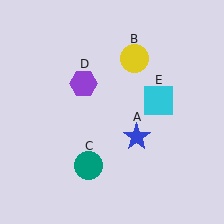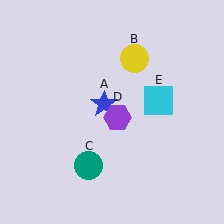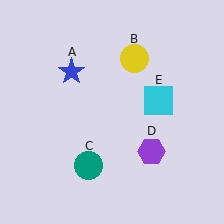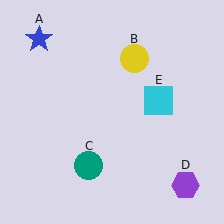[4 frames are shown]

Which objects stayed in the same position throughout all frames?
Yellow circle (object B) and teal circle (object C) and cyan square (object E) remained stationary.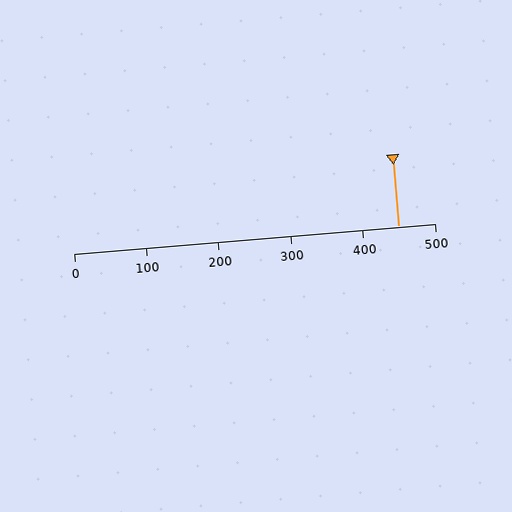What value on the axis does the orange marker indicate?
The marker indicates approximately 450.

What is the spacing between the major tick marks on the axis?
The major ticks are spaced 100 apart.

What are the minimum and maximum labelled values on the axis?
The axis runs from 0 to 500.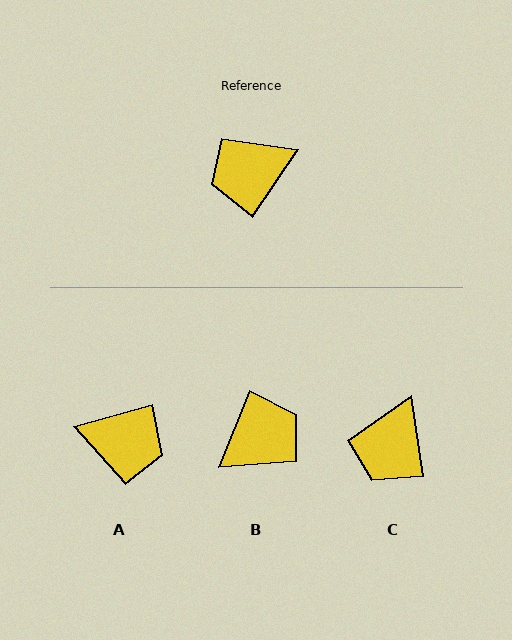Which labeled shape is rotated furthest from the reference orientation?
B, about 168 degrees away.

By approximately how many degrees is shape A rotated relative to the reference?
Approximately 140 degrees counter-clockwise.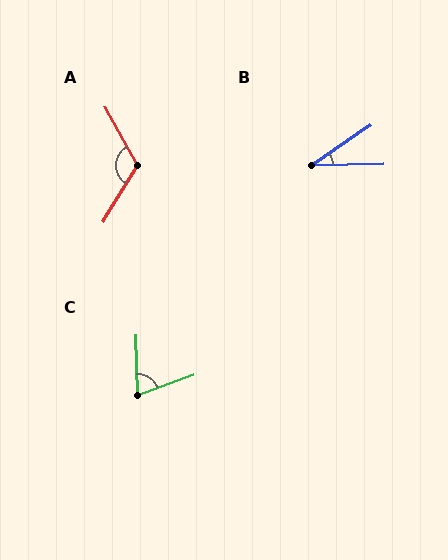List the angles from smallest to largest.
B (33°), C (71°), A (120°).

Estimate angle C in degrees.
Approximately 71 degrees.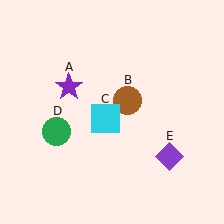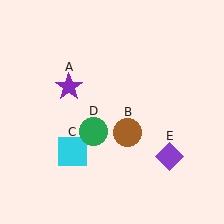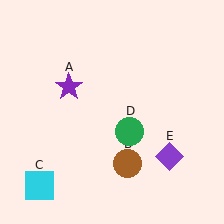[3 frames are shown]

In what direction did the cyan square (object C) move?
The cyan square (object C) moved down and to the left.